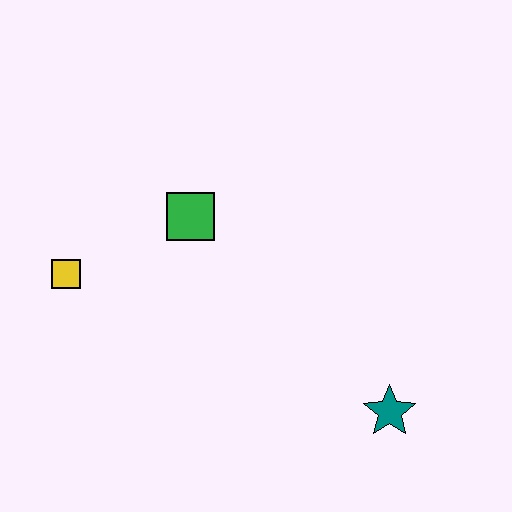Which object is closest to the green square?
The yellow square is closest to the green square.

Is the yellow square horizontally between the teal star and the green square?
No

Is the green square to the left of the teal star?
Yes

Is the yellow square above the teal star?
Yes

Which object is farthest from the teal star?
The yellow square is farthest from the teal star.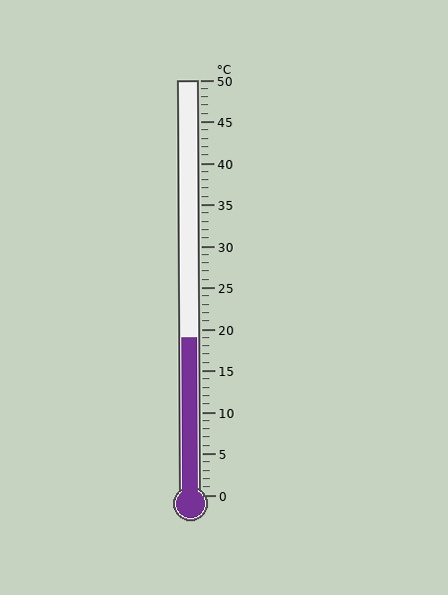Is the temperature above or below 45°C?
The temperature is below 45°C.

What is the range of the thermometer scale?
The thermometer scale ranges from 0°C to 50°C.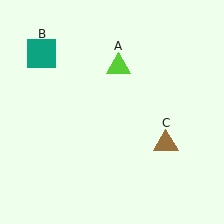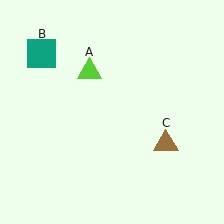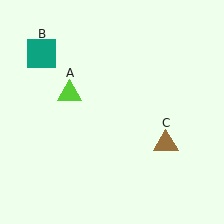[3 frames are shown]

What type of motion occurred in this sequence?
The lime triangle (object A) rotated counterclockwise around the center of the scene.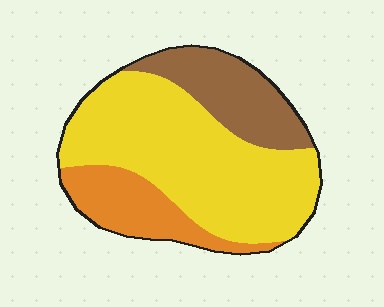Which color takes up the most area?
Yellow, at roughly 60%.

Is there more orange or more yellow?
Yellow.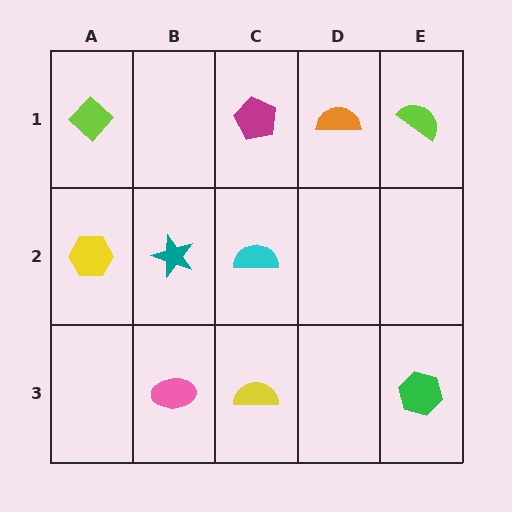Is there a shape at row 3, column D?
No, that cell is empty.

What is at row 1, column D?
An orange semicircle.